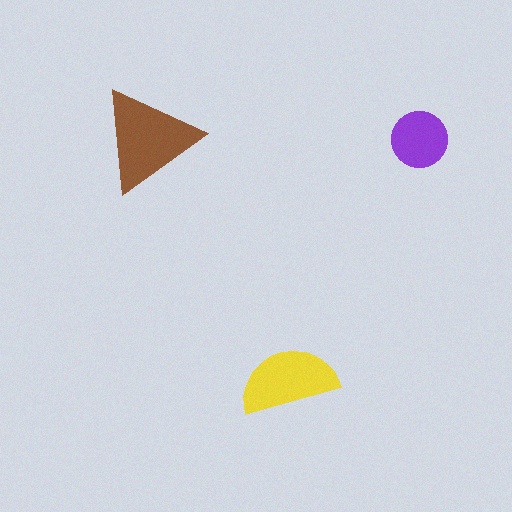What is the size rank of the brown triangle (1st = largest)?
1st.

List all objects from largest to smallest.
The brown triangle, the yellow semicircle, the purple circle.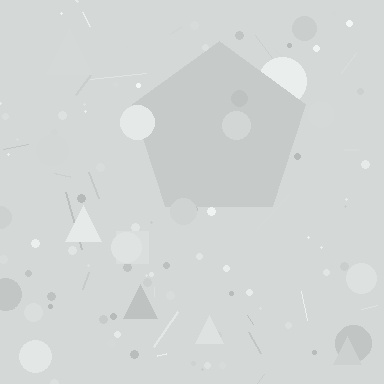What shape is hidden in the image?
A pentagon is hidden in the image.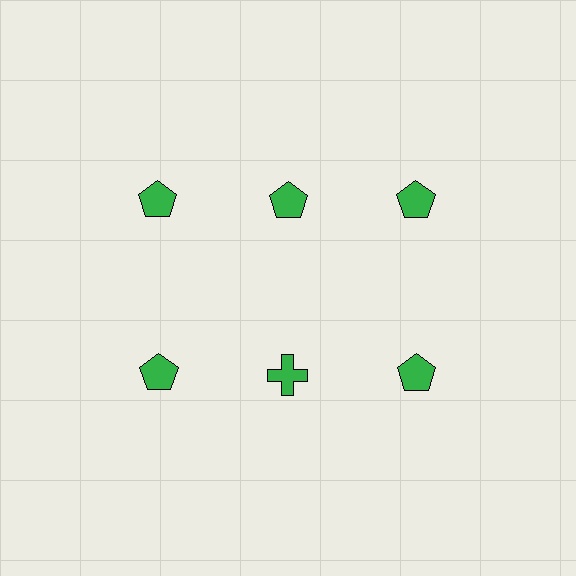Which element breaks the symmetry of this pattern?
The green cross in the second row, second from left column breaks the symmetry. All other shapes are green pentagons.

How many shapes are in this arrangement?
There are 6 shapes arranged in a grid pattern.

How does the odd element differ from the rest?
It has a different shape: cross instead of pentagon.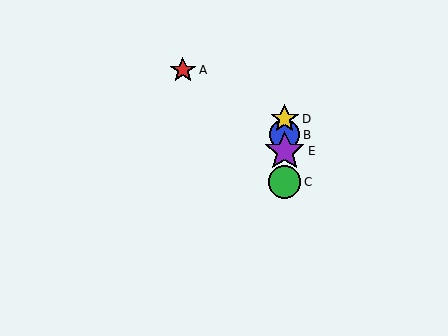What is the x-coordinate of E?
Object E is at x≈285.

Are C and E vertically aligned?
Yes, both are at x≈285.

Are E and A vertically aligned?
No, E is at x≈285 and A is at x≈183.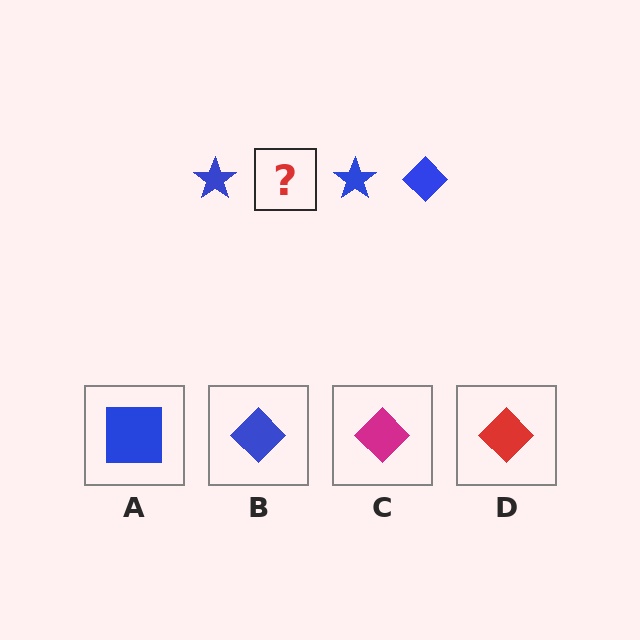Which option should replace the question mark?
Option B.